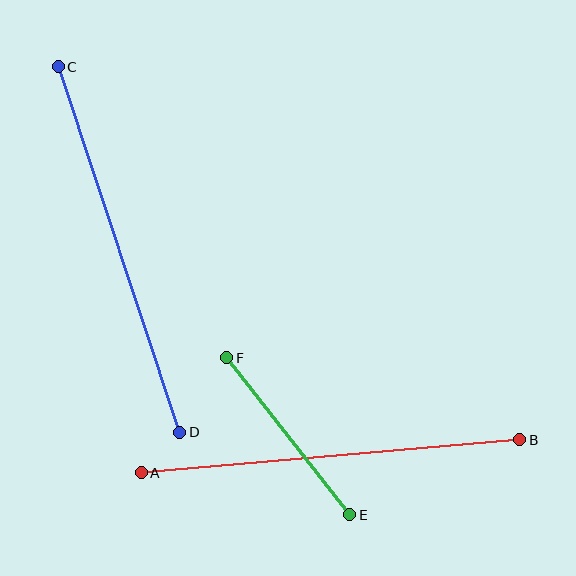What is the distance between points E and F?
The distance is approximately 199 pixels.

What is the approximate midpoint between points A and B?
The midpoint is at approximately (331, 456) pixels.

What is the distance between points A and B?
The distance is approximately 380 pixels.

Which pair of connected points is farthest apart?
Points C and D are farthest apart.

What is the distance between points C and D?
The distance is approximately 385 pixels.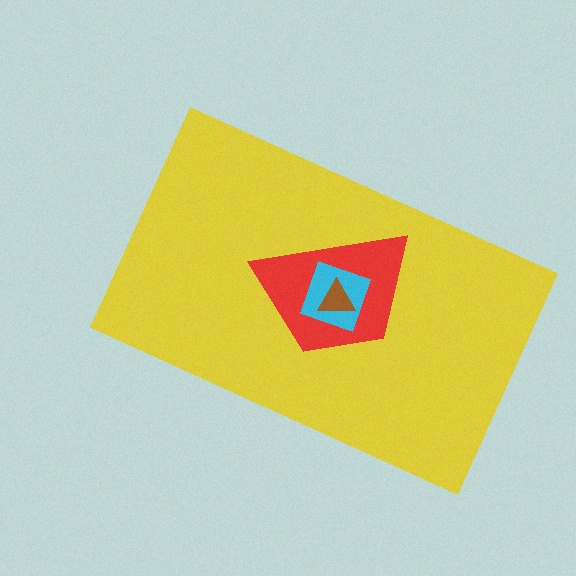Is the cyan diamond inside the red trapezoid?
Yes.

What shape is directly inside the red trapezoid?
The cyan diamond.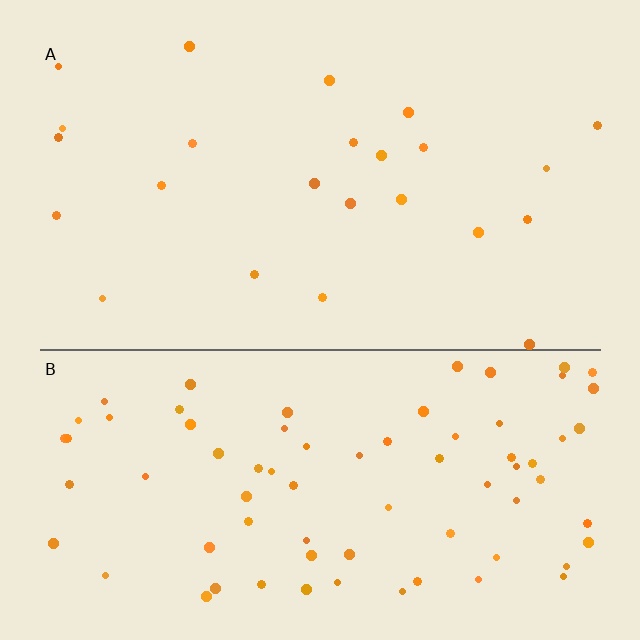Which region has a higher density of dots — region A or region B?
B (the bottom).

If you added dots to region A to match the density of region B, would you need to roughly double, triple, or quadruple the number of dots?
Approximately triple.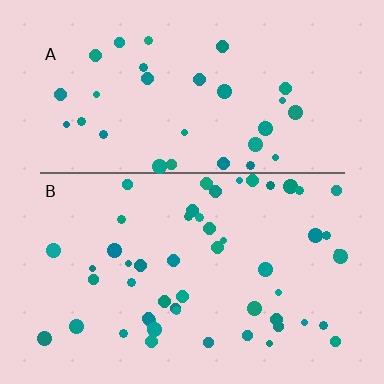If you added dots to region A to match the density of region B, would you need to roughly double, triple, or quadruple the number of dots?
Approximately double.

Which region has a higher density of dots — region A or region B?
B (the bottom).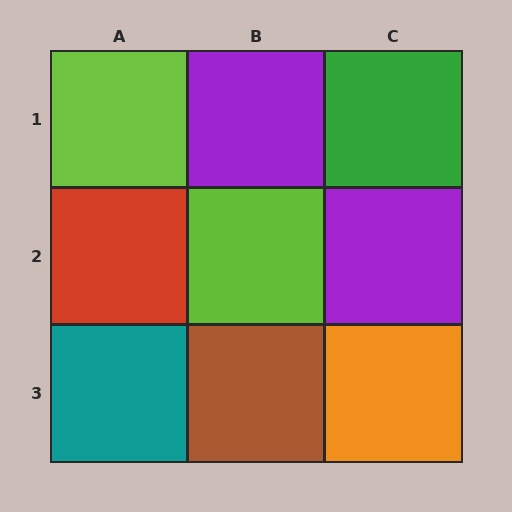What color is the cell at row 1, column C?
Green.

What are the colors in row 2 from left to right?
Red, lime, purple.